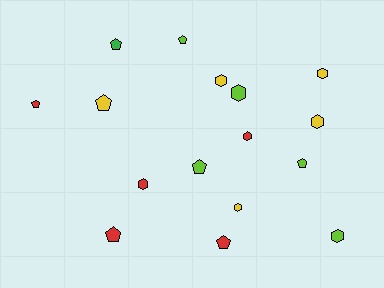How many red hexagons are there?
There are 2 red hexagons.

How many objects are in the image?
There are 16 objects.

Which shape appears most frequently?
Hexagon, with 8 objects.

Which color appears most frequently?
Yellow, with 5 objects.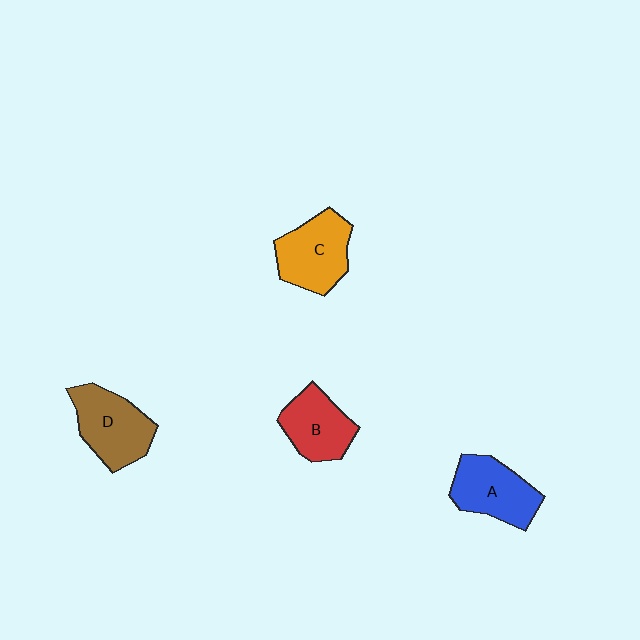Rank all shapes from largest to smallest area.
From largest to smallest: D (brown), C (orange), A (blue), B (red).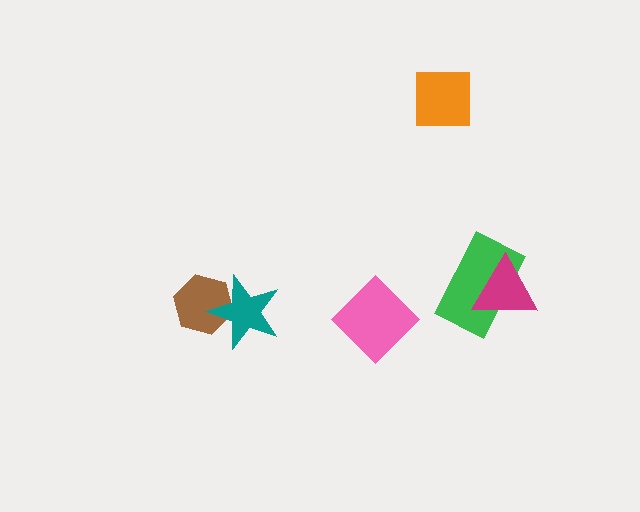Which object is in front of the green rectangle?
The magenta triangle is in front of the green rectangle.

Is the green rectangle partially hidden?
Yes, it is partially covered by another shape.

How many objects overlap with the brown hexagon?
1 object overlaps with the brown hexagon.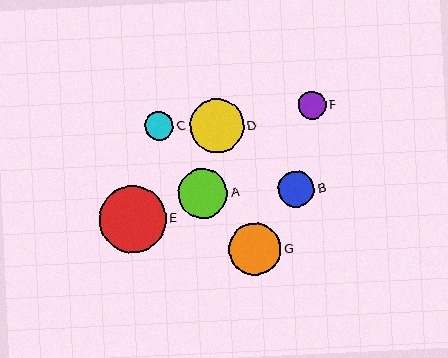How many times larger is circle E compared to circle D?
Circle E is approximately 1.3 times the size of circle D.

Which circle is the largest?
Circle E is the largest with a size of approximately 67 pixels.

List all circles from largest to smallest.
From largest to smallest: E, D, G, A, B, C, F.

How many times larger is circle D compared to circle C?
Circle D is approximately 1.9 times the size of circle C.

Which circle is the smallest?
Circle F is the smallest with a size of approximately 28 pixels.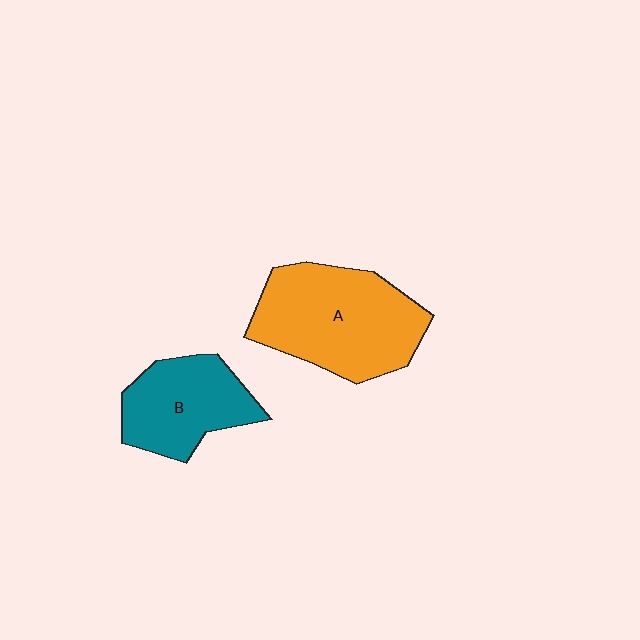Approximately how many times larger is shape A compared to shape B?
Approximately 1.5 times.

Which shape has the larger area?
Shape A (orange).